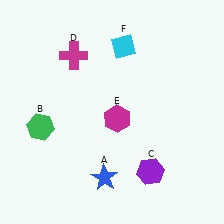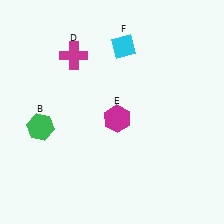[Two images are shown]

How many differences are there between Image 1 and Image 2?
There are 2 differences between the two images.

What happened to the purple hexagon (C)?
The purple hexagon (C) was removed in Image 2. It was in the bottom-right area of Image 1.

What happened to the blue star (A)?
The blue star (A) was removed in Image 2. It was in the bottom-left area of Image 1.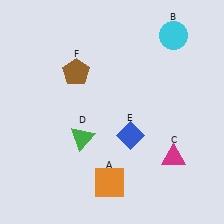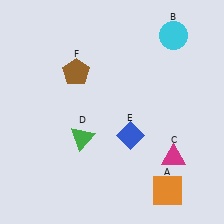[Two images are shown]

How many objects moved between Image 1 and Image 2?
1 object moved between the two images.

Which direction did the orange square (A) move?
The orange square (A) moved right.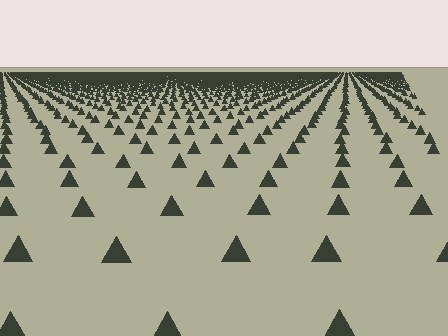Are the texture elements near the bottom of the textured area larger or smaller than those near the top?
Larger. Near the bottom, elements are closer to the viewer and appear at a bigger on-screen size.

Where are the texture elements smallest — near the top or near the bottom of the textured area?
Near the top.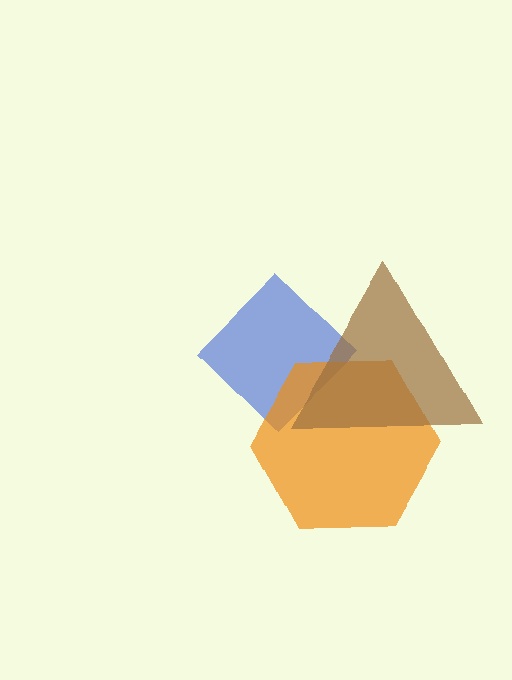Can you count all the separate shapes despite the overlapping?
Yes, there are 3 separate shapes.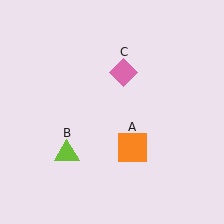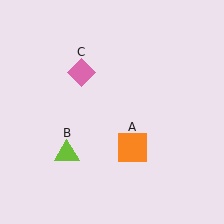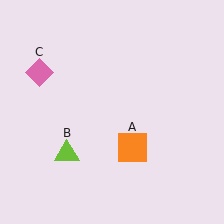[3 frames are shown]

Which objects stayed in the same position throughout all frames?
Orange square (object A) and lime triangle (object B) remained stationary.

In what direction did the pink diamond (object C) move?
The pink diamond (object C) moved left.